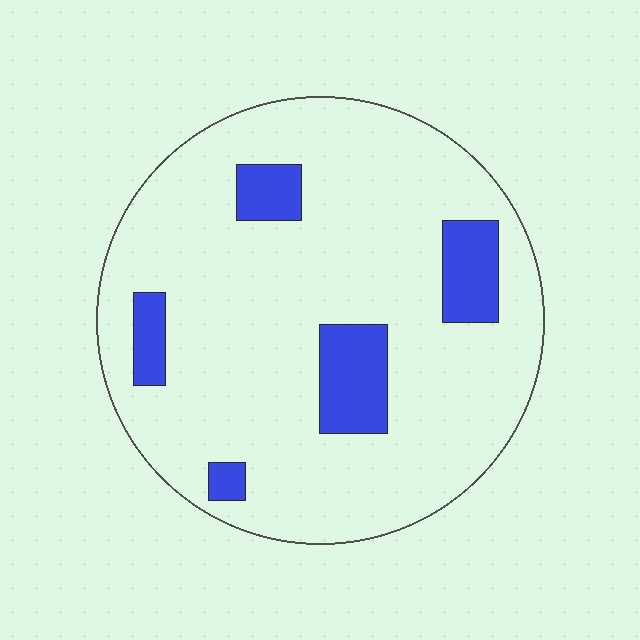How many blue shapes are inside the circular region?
5.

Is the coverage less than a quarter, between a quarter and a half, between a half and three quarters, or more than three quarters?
Less than a quarter.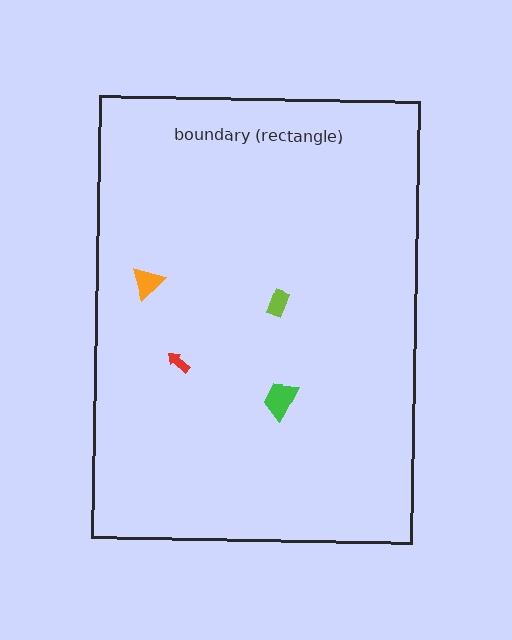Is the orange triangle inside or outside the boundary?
Inside.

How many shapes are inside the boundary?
4 inside, 0 outside.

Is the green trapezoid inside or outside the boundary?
Inside.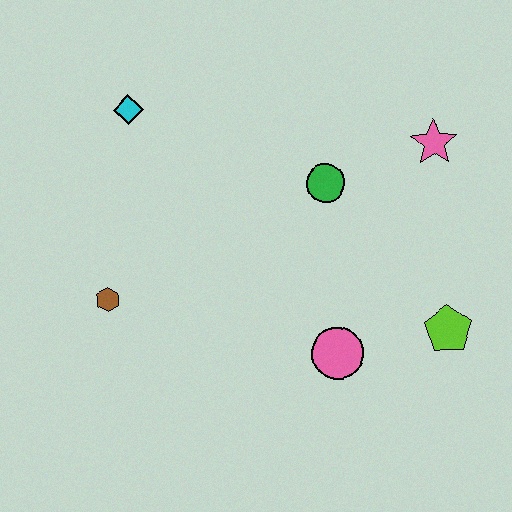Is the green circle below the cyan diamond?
Yes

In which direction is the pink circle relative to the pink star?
The pink circle is below the pink star.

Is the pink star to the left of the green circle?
No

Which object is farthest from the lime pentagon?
The cyan diamond is farthest from the lime pentagon.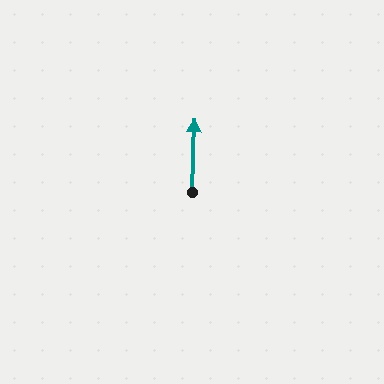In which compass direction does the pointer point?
North.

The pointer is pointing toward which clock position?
Roughly 12 o'clock.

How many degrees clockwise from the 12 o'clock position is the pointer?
Approximately 2 degrees.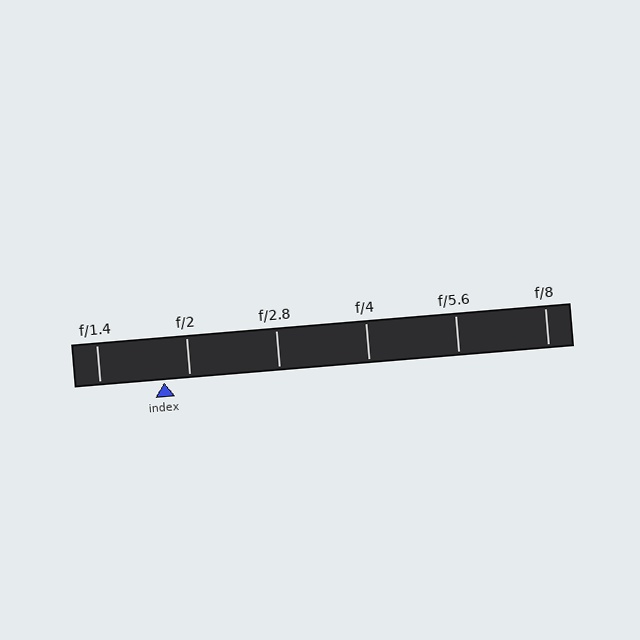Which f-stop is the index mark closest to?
The index mark is closest to f/2.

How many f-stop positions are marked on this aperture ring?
There are 6 f-stop positions marked.